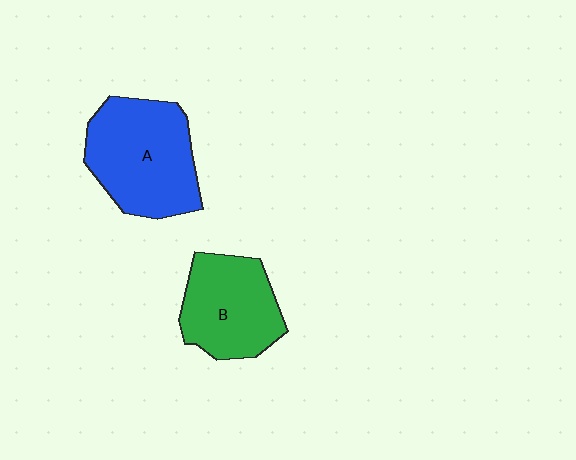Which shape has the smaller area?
Shape B (green).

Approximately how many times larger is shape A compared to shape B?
Approximately 1.3 times.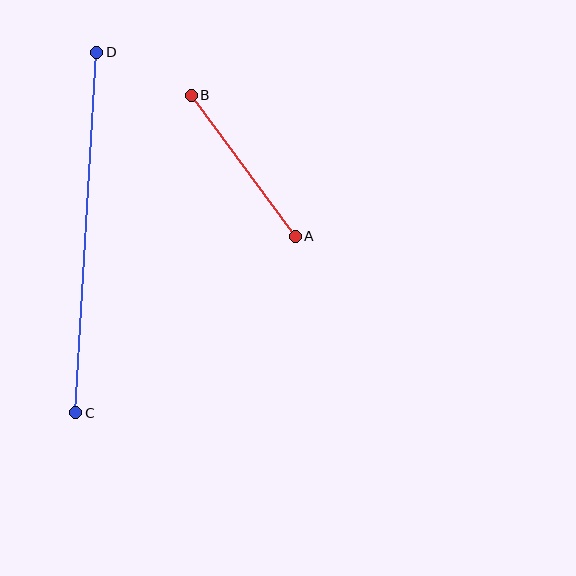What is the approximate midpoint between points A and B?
The midpoint is at approximately (243, 166) pixels.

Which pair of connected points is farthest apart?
Points C and D are farthest apart.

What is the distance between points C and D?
The distance is approximately 361 pixels.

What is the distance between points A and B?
The distance is approximately 175 pixels.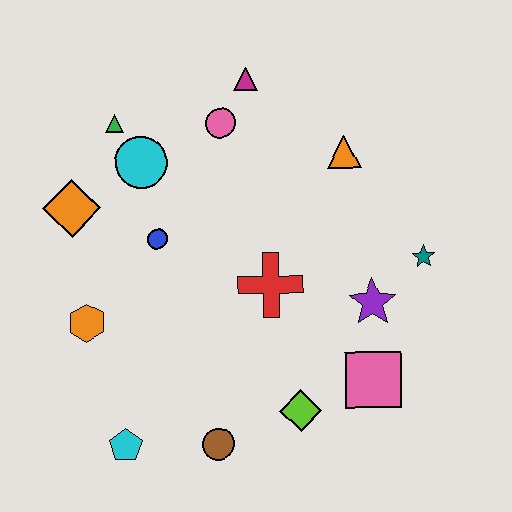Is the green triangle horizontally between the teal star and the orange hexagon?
Yes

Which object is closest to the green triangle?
The cyan circle is closest to the green triangle.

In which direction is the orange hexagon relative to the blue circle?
The orange hexagon is below the blue circle.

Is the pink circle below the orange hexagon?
No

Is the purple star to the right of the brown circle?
Yes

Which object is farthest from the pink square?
The green triangle is farthest from the pink square.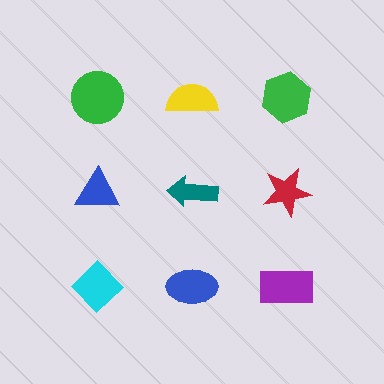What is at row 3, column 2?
A blue ellipse.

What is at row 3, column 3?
A purple rectangle.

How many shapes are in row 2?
3 shapes.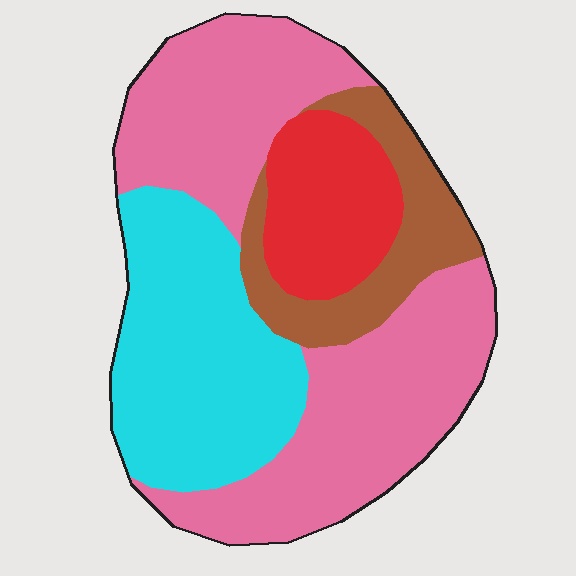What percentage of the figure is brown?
Brown takes up about one eighth (1/8) of the figure.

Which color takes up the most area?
Pink, at roughly 45%.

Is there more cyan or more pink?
Pink.